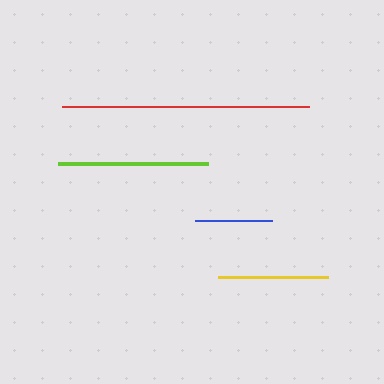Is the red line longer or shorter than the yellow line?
The red line is longer than the yellow line.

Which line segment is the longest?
The red line is the longest at approximately 247 pixels.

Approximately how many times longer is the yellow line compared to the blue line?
The yellow line is approximately 1.4 times the length of the blue line.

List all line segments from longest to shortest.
From longest to shortest: red, lime, yellow, blue.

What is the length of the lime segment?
The lime segment is approximately 150 pixels long.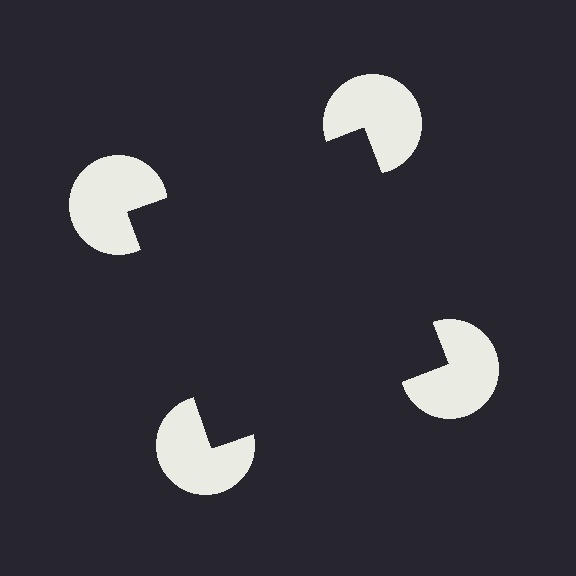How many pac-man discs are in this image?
There are 4 — one at each vertex of the illusory square.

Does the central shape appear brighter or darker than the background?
It typically appears slightly darker than the background, even though no actual brightness change is drawn.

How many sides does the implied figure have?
4 sides.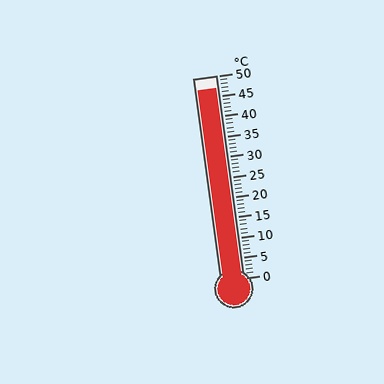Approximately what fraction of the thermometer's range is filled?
The thermometer is filled to approximately 95% of its range.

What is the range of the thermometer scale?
The thermometer scale ranges from 0°C to 50°C.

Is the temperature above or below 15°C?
The temperature is above 15°C.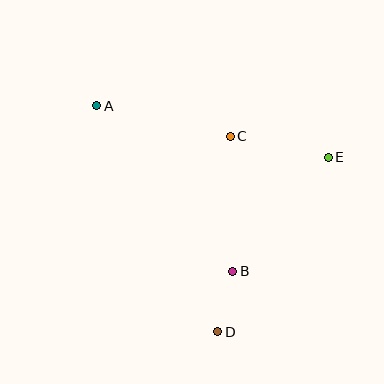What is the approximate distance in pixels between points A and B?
The distance between A and B is approximately 214 pixels.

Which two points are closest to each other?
Points B and D are closest to each other.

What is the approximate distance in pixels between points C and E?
The distance between C and E is approximately 100 pixels.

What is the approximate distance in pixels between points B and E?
The distance between B and E is approximately 148 pixels.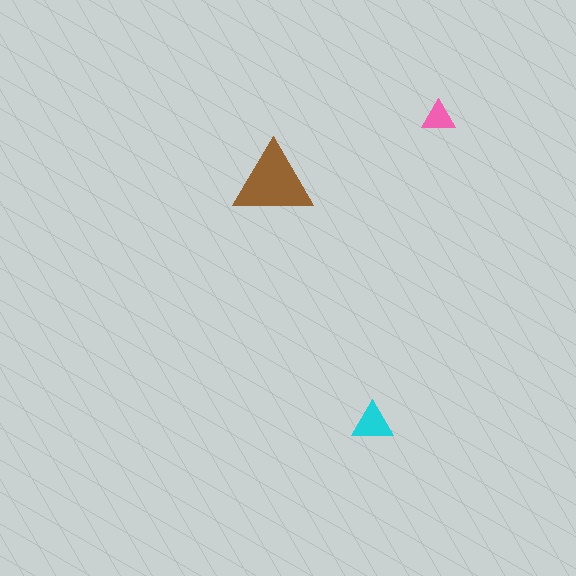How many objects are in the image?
There are 3 objects in the image.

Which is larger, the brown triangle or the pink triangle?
The brown one.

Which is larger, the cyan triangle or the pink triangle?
The cyan one.